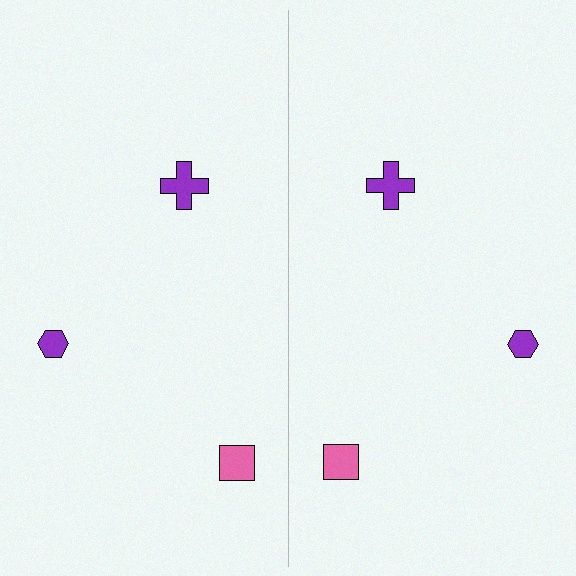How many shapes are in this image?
There are 6 shapes in this image.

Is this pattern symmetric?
Yes, this pattern has bilateral (reflection) symmetry.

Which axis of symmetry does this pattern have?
The pattern has a vertical axis of symmetry running through the center of the image.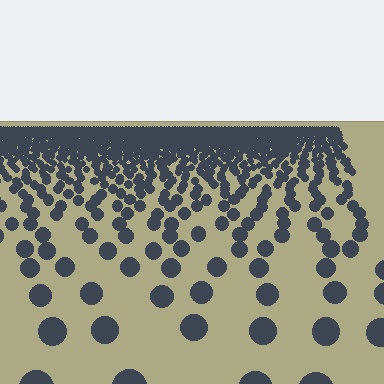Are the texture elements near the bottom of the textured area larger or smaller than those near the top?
Larger. Near the bottom, elements are closer to the viewer and appear at a bigger on-screen size.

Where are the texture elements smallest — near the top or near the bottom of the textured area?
Near the top.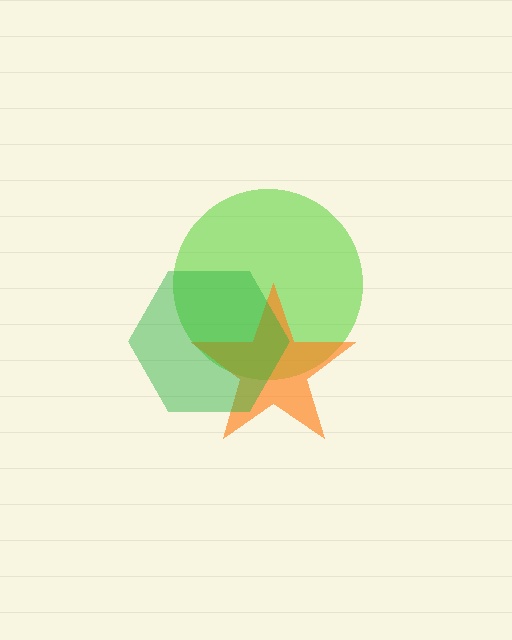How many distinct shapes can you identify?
There are 3 distinct shapes: a lime circle, an orange star, a green hexagon.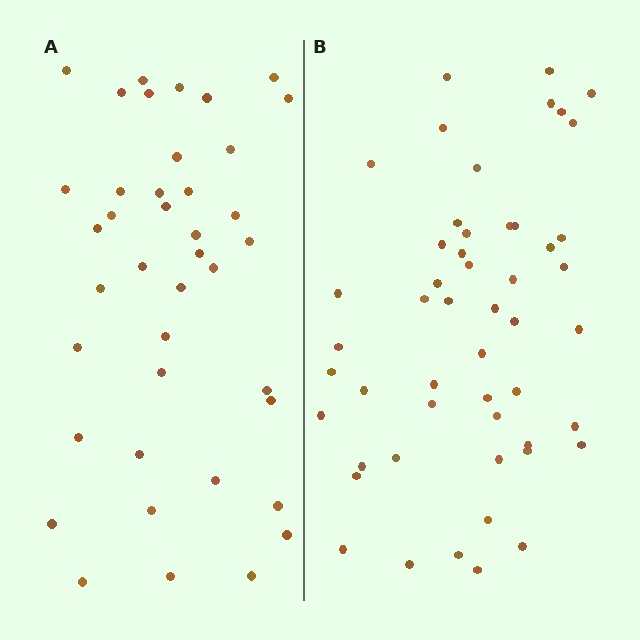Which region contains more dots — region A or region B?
Region B (the right region) has more dots.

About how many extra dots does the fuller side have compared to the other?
Region B has roughly 12 or so more dots than region A.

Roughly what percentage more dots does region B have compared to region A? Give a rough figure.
About 30% more.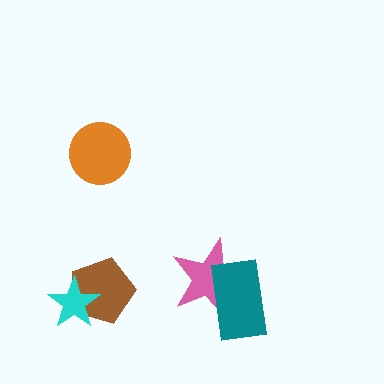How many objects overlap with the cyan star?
1 object overlaps with the cyan star.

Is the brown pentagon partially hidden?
Yes, it is partially covered by another shape.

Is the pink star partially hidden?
Yes, it is partially covered by another shape.